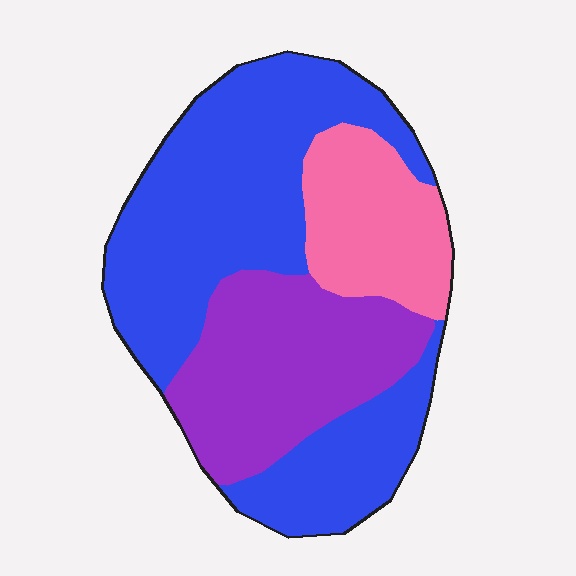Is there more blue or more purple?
Blue.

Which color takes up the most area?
Blue, at roughly 55%.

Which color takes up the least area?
Pink, at roughly 20%.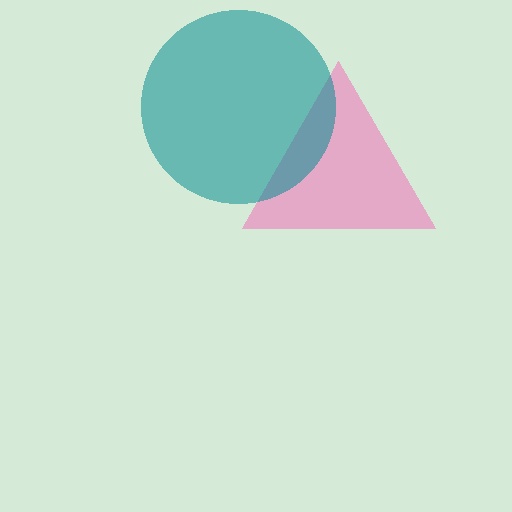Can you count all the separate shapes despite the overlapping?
Yes, there are 2 separate shapes.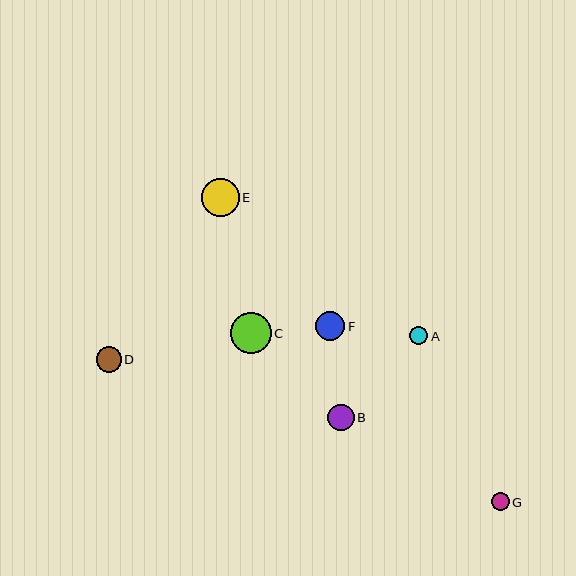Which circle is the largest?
Circle C is the largest with a size of approximately 41 pixels.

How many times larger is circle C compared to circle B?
Circle C is approximately 1.6 times the size of circle B.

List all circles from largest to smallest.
From largest to smallest: C, E, F, B, D, G, A.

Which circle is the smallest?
Circle A is the smallest with a size of approximately 18 pixels.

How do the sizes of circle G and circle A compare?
Circle G and circle A are approximately the same size.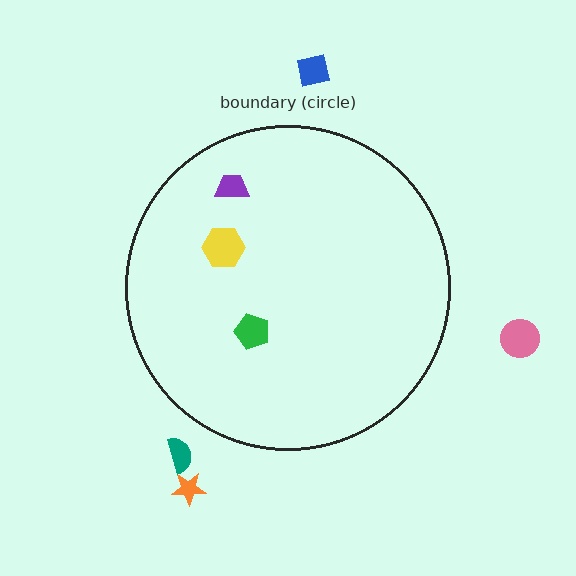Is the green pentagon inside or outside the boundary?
Inside.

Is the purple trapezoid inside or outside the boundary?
Inside.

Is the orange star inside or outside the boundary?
Outside.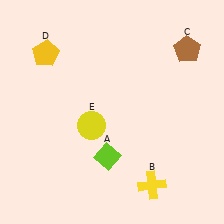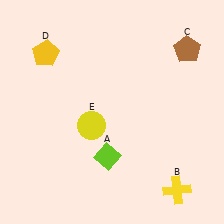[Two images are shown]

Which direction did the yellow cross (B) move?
The yellow cross (B) moved right.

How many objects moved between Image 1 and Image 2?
1 object moved between the two images.